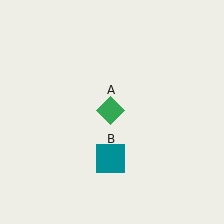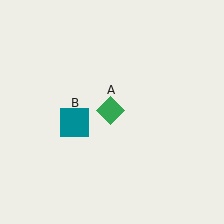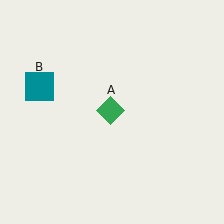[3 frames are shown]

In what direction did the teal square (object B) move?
The teal square (object B) moved up and to the left.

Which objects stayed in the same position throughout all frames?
Green diamond (object A) remained stationary.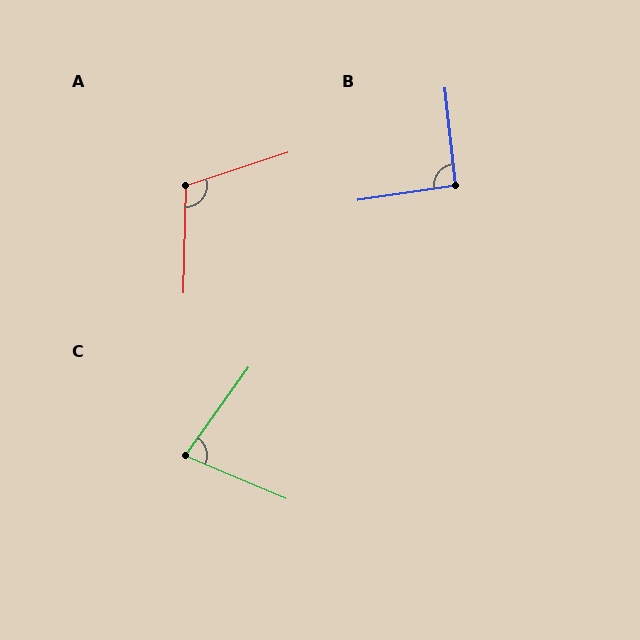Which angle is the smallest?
C, at approximately 77 degrees.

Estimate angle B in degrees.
Approximately 93 degrees.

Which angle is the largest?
A, at approximately 110 degrees.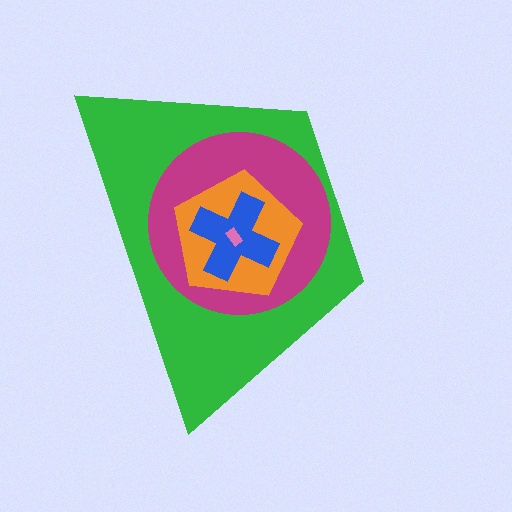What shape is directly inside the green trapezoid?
The magenta circle.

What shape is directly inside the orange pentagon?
The blue cross.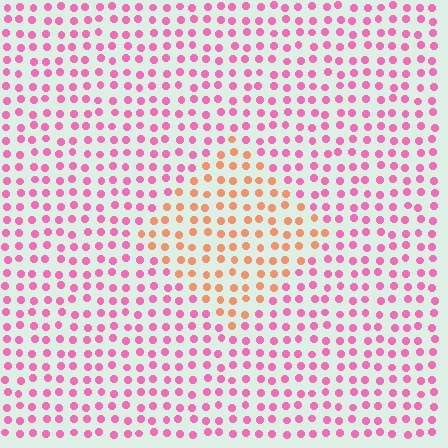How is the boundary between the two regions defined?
The boundary is defined purely by a slight shift in hue (about 52 degrees). Spacing, size, and orientation are identical on both sides.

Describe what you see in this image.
The image is filled with small pink elements in a uniform arrangement. A diamond-shaped region is visible where the elements are tinted to a slightly different hue, forming a subtle color boundary.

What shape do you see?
I see a diamond.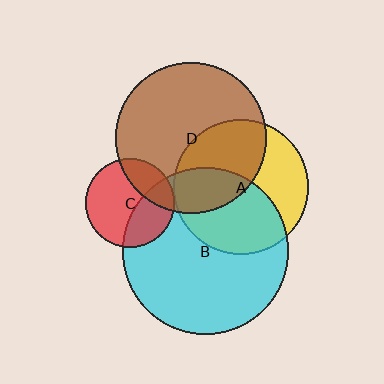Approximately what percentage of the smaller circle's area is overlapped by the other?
Approximately 45%.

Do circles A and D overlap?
Yes.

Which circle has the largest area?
Circle B (cyan).